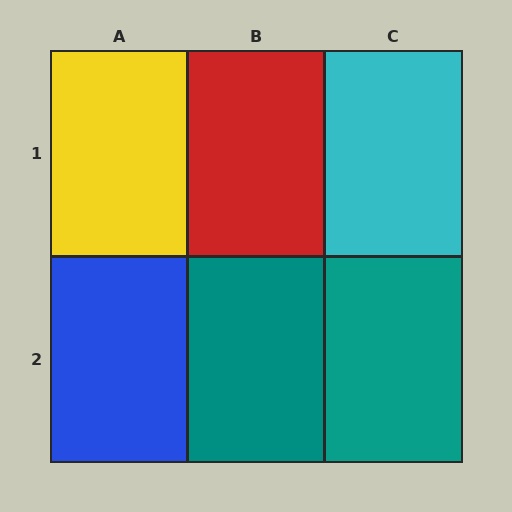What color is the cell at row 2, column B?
Teal.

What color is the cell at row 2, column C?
Teal.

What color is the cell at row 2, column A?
Blue.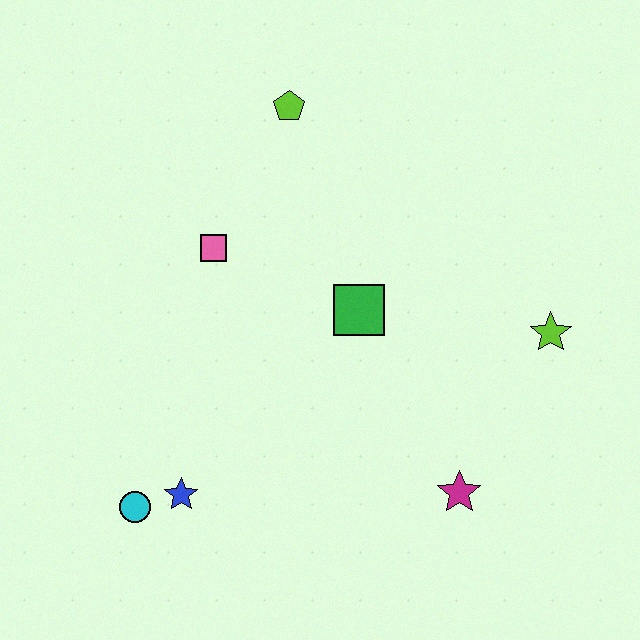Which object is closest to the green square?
The pink square is closest to the green square.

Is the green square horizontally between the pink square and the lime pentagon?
No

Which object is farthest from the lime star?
The cyan circle is farthest from the lime star.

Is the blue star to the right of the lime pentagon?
No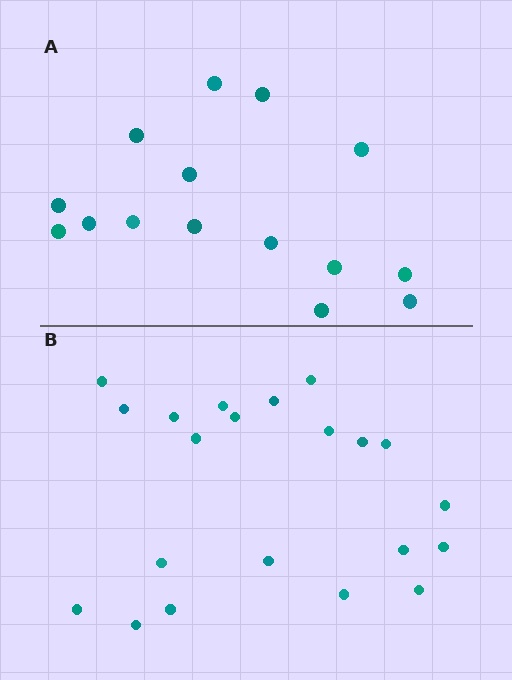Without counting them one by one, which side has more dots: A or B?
Region B (the bottom region) has more dots.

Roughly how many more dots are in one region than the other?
Region B has about 6 more dots than region A.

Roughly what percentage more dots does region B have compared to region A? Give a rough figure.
About 40% more.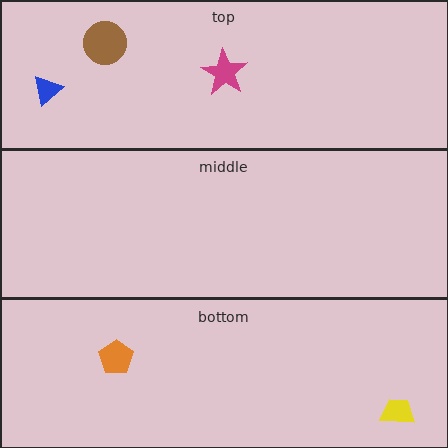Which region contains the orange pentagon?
The bottom region.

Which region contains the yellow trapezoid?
The bottom region.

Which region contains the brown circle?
The top region.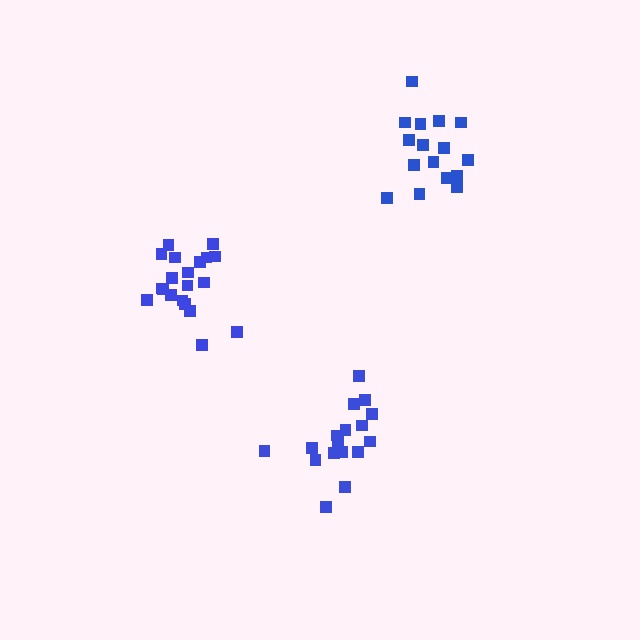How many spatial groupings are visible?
There are 3 spatial groupings.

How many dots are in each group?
Group 1: 17 dots, Group 2: 16 dots, Group 3: 20 dots (53 total).